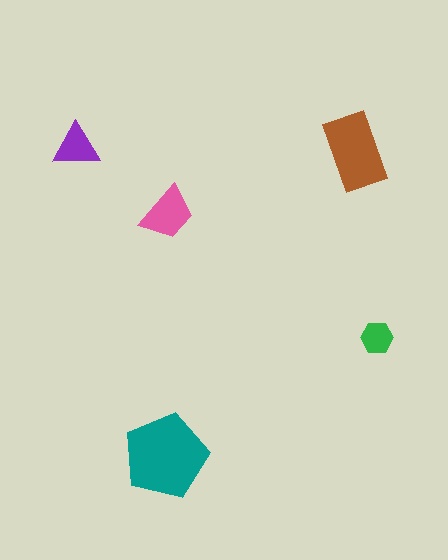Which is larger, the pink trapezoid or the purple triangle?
The pink trapezoid.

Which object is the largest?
The teal pentagon.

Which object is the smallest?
The green hexagon.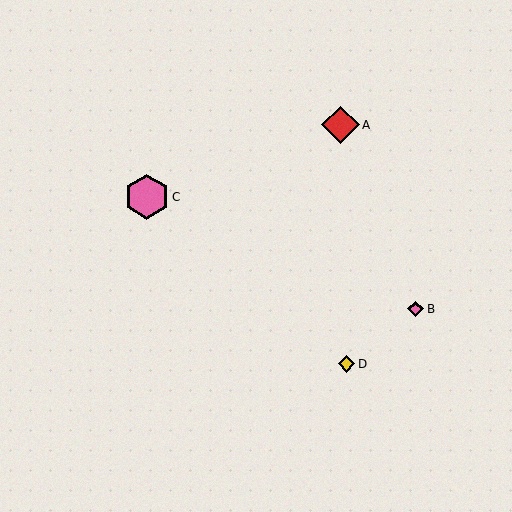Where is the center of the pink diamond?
The center of the pink diamond is at (416, 309).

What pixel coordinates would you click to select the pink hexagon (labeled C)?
Click at (147, 197) to select the pink hexagon C.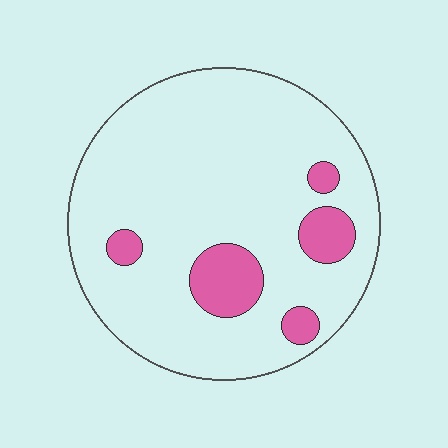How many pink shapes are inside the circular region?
5.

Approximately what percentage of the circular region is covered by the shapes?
Approximately 15%.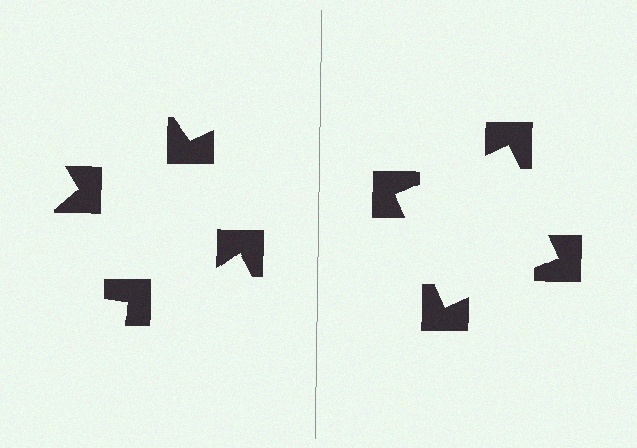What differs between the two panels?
The notched squares are positioned identically on both sides; only the wedge orientations differ. On the right they align to a square; on the left they are misaligned.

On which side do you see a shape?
An illusory square appears on the right side. On the left side the wedge cuts are rotated, so no coherent shape forms.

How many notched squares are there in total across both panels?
8 — 4 on each side.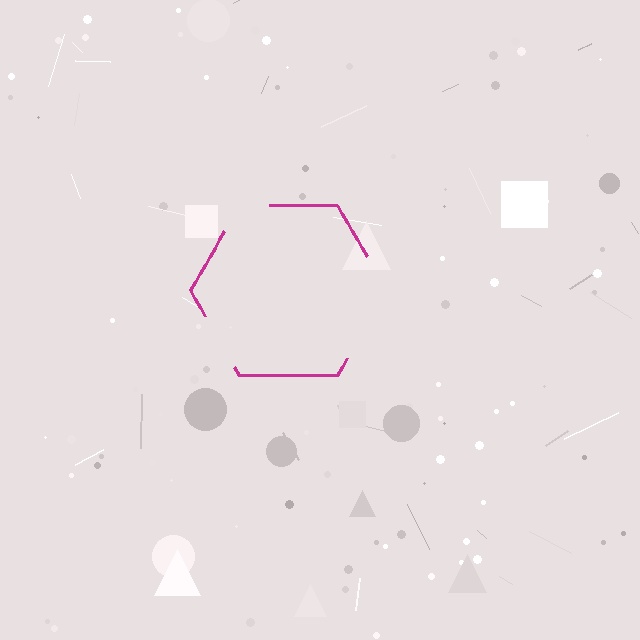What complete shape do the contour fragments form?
The contour fragments form a hexagon.